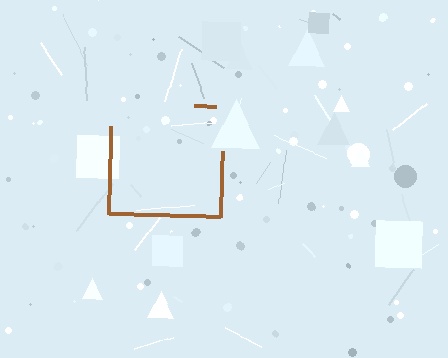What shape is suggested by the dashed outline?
The dashed outline suggests a square.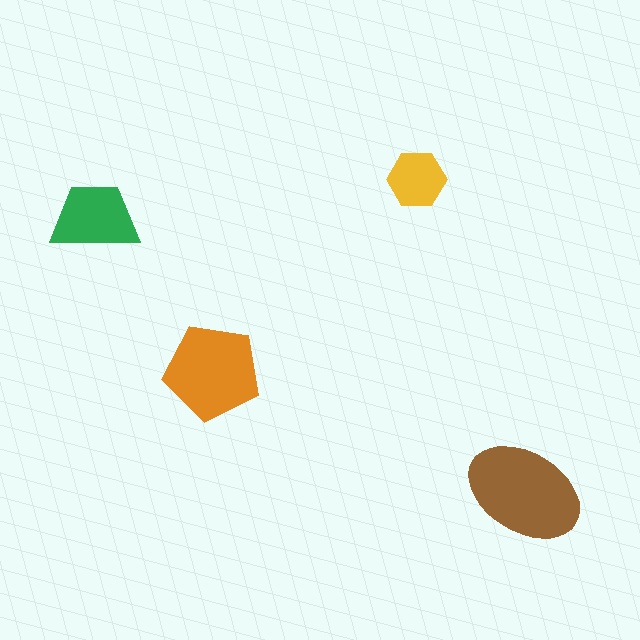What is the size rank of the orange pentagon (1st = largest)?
2nd.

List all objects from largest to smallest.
The brown ellipse, the orange pentagon, the green trapezoid, the yellow hexagon.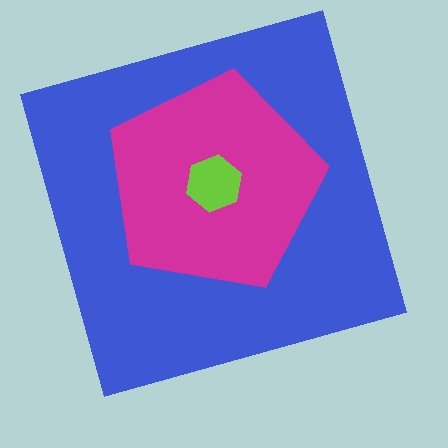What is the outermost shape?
The blue square.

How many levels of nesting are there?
3.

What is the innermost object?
The lime hexagon.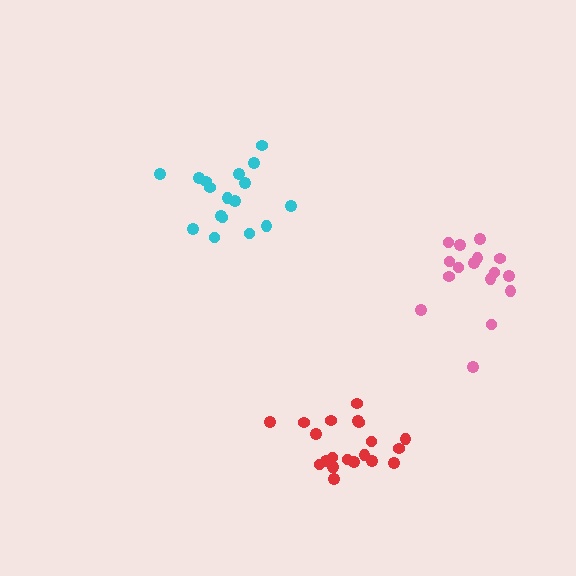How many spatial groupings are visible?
There are 3 spatial groupings.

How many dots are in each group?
Group 1: 17 dots, Group 2: 21 dots, Group 3: 16 dots (54 total).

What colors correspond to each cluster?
The clusters are colored: cyan, red, pink.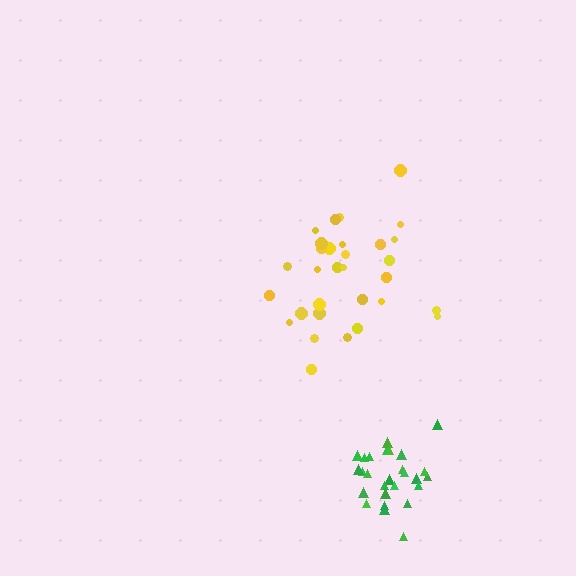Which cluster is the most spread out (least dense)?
Yellow.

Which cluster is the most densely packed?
Green.